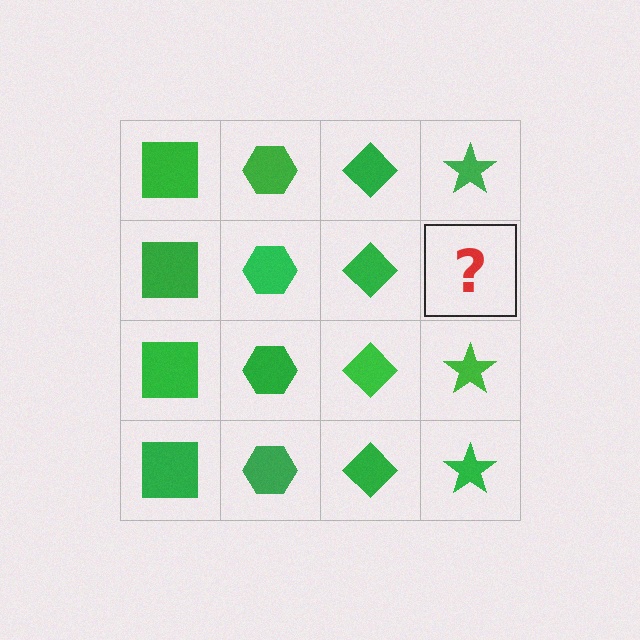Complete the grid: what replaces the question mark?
The question mark should be replaced with a green star.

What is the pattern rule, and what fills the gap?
The rule is that each column has a consistent shape. The gap should be filled with a green star.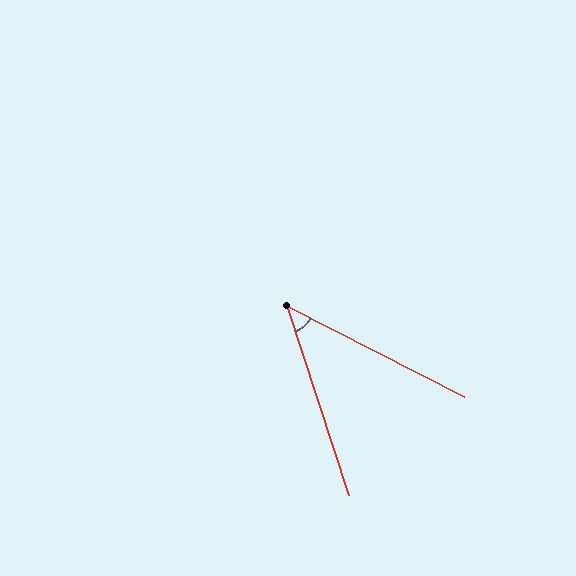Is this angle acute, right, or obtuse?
It is acute.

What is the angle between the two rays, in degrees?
Approximately 45 degrees.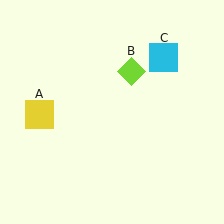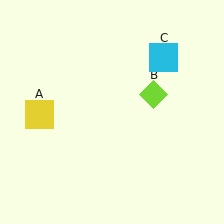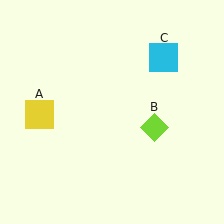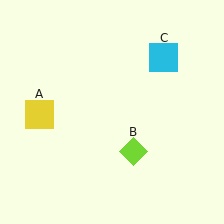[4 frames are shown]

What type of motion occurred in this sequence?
The lime diamond (object B) rotated clockwise around the center of the scene.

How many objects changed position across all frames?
1 object changed position: lime diamond (object B).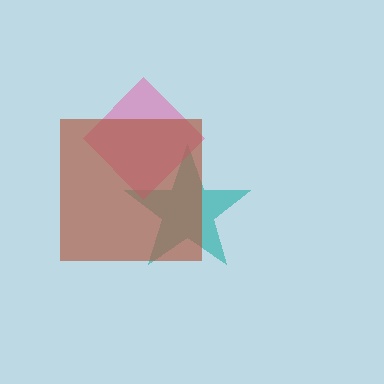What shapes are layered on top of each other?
The layered shapes are: a teal star, a pink diamond, a brown square.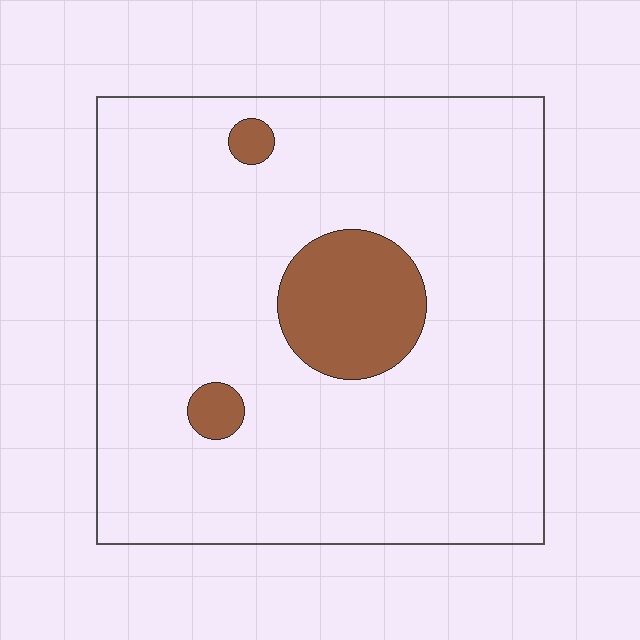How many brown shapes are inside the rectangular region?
3.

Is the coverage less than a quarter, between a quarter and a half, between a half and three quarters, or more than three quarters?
Less than a quarter.